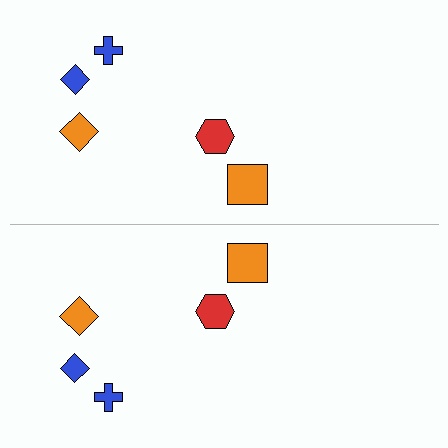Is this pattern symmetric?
Yes, this pattern has bilateral (reflection) symmetry.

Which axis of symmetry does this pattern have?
The pattern has a horizontal axis of symmetry running through the center of the image.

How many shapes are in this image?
There are 10 shapes in this image.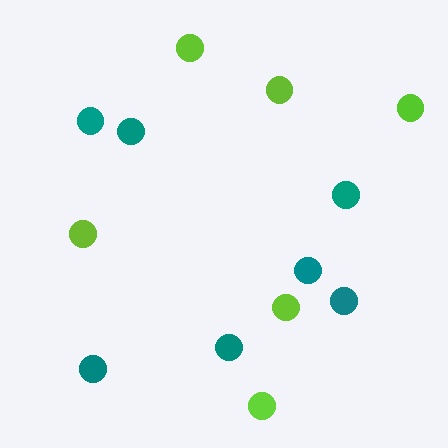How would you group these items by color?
There are 2 groups: one group of lime circles (6) and one group of teal circles (7).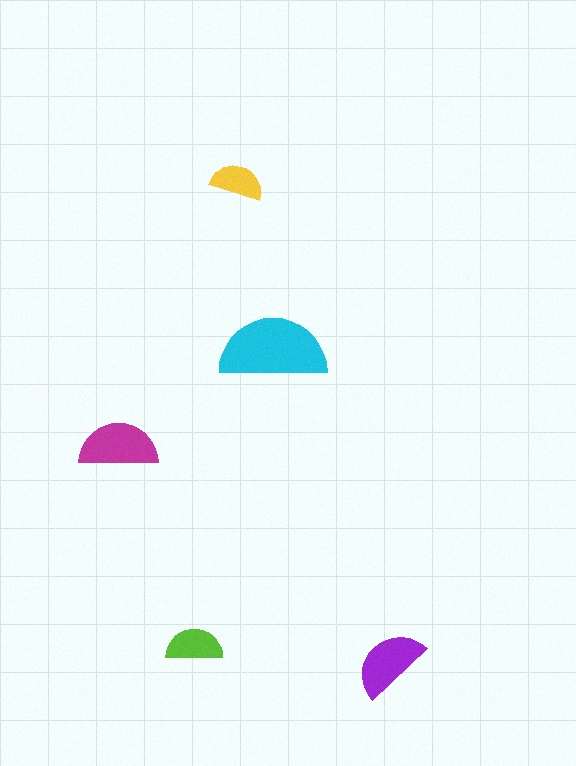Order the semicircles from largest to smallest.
the cyan one, the magenta one, the purple one, the lime one, the yellow one.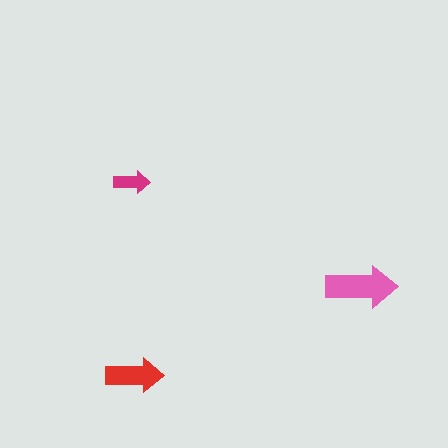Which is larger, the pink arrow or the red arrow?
The pink one.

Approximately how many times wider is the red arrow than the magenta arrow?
About 1.5 times wider.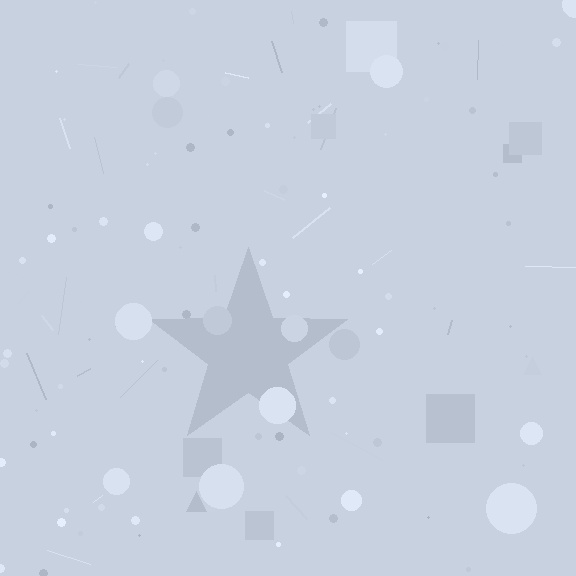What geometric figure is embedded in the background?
A star is embedded in the background.